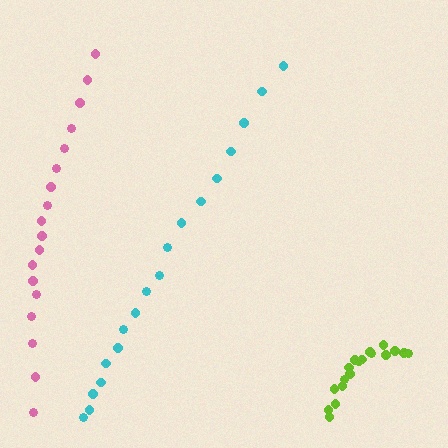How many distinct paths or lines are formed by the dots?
There are 3 distinct paths.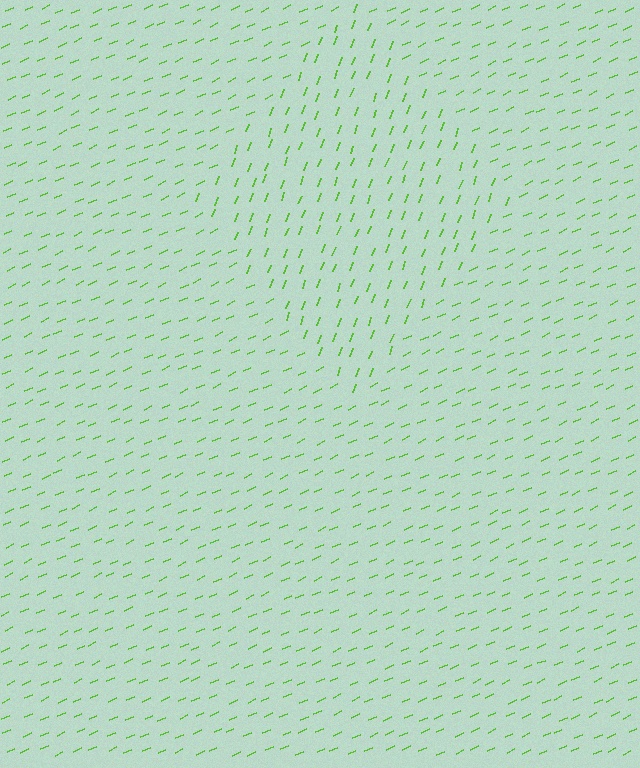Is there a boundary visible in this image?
Yes, there is a texture boundary formed by a change in line orientation.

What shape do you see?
I see a diamond.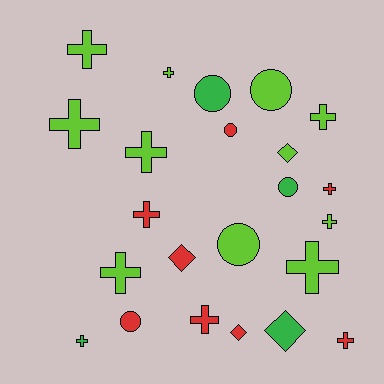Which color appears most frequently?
Lime, with 11 objects.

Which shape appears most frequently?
Cross, with 13 objects.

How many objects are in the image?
There are 23 objects.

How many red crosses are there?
There are 4 red crosses.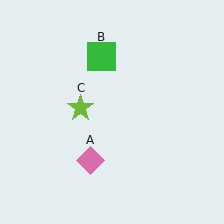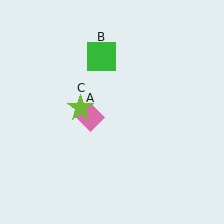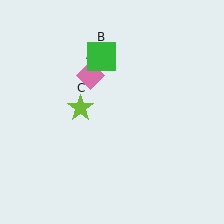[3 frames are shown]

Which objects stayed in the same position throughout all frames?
Green square (object B) and lime star (object C) remained stationary.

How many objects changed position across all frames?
1 object changed position: pink diamond (object A).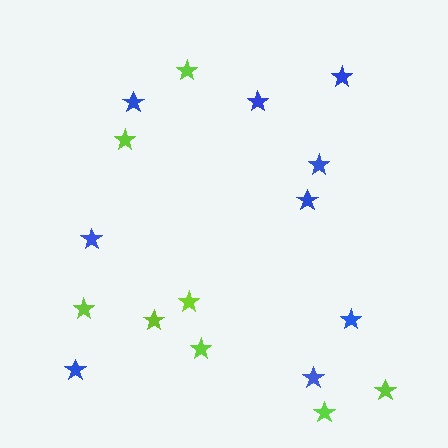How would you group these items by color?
There are 2 groups: one group of blue stars (9) and one group of lime stars (8).